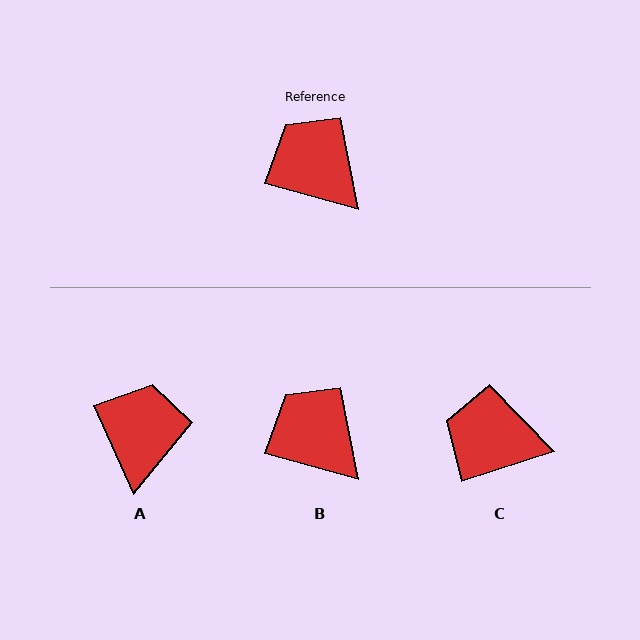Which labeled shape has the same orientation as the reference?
B.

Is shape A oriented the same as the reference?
No, it is off by about 51 degrees.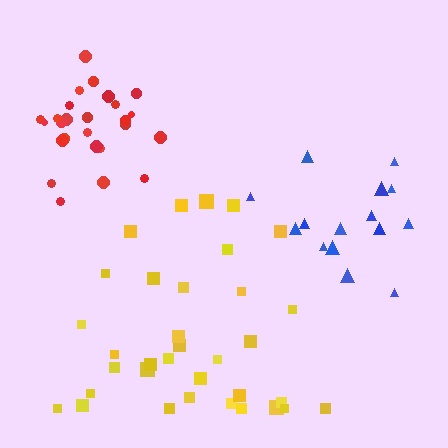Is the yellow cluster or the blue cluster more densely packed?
Yellow.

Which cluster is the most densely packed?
Red.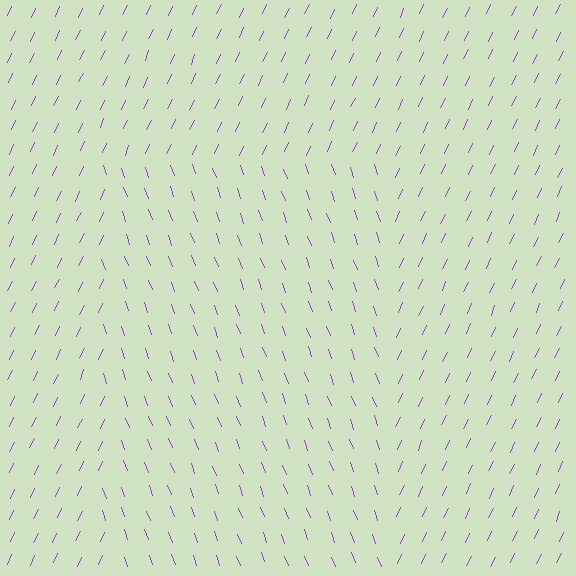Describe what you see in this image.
The image is filled with small purple line segments. A rectangle region in the image has lines oriented differently from the surrounding lines, creating a visible texture boundary.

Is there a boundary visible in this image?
Yes, there is a texture boundary formed by a change in line orientation.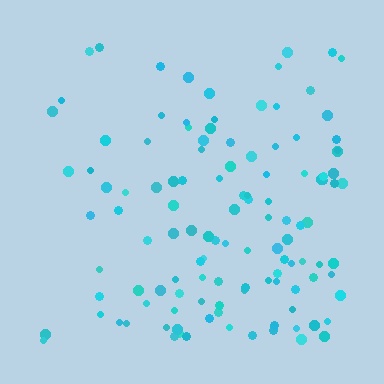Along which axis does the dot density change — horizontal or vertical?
Horizontal.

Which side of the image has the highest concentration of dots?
The right.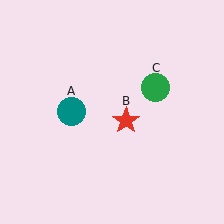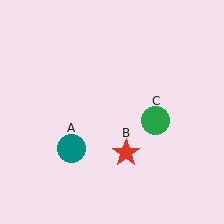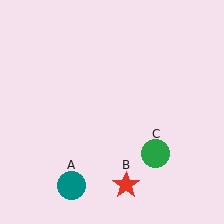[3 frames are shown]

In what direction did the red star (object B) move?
The red star (object B) moved down.